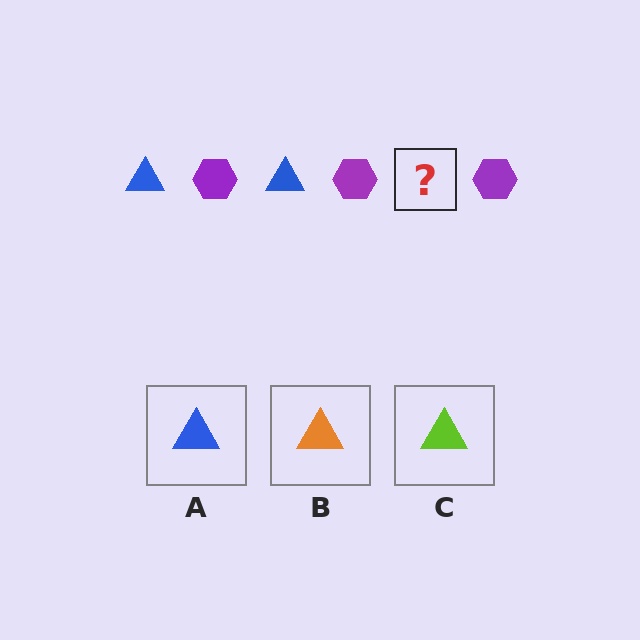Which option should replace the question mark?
Option A.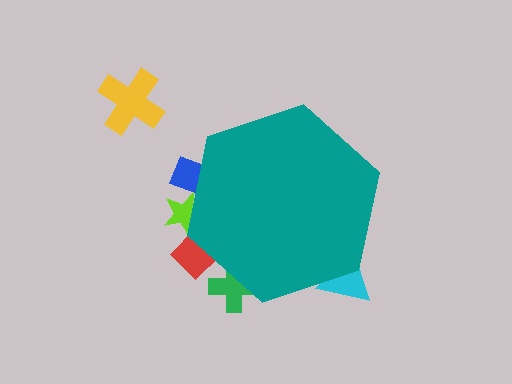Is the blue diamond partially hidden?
Yes, the blue diamond is partially hidden behind the teal hexagon.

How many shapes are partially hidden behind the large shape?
5 shapes are partially hidden.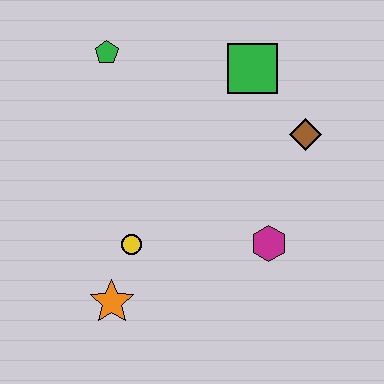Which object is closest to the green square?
The brown diamond is closest to the green square.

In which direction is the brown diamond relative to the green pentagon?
The brown diamond is to the right of the green pentagon.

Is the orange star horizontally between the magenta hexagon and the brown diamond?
No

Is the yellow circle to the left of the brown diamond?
Yes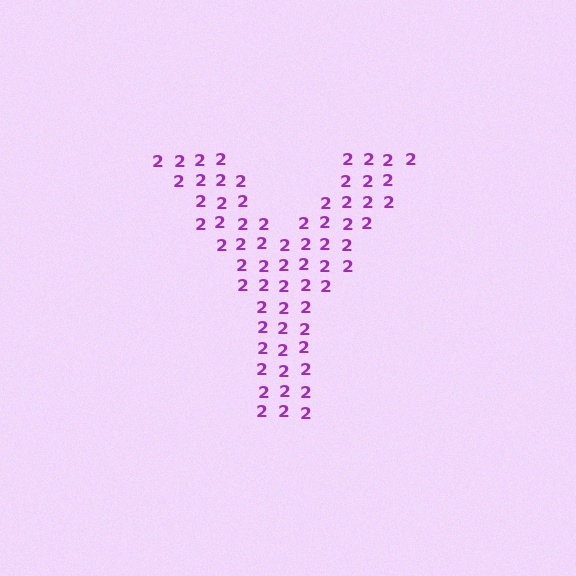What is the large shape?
The large shape is the letter Y.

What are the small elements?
The small elements are digit 2's.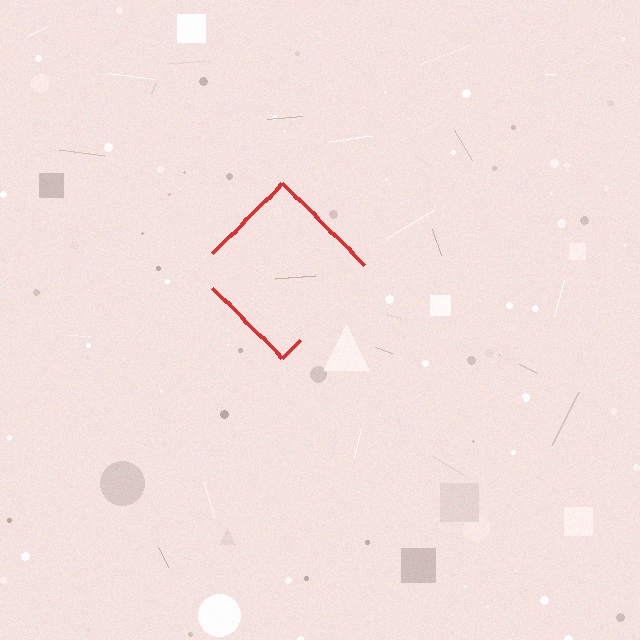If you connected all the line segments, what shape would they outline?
They would outline a diamond.